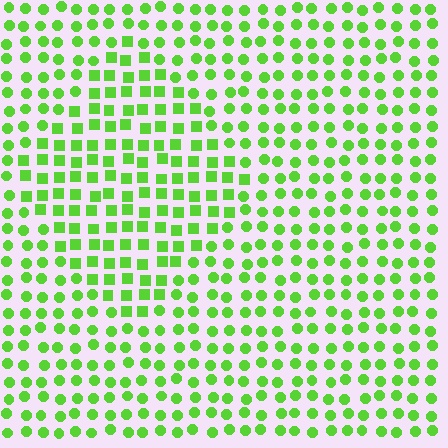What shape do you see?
I see a diamond.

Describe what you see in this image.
The image is filled with small lime elements arranged in a uniform grid. A diamond-shaped region contains squares, while the surrounding area contains circles. The boundary is defined purely by the change in element shape.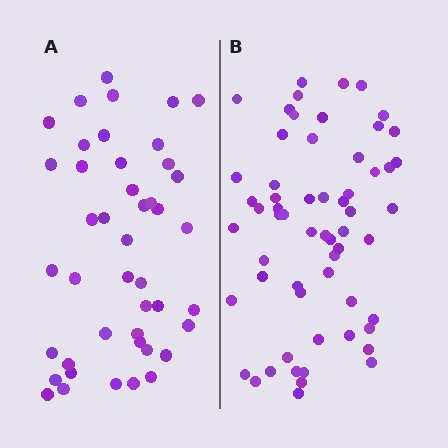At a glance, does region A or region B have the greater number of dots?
Region B (the right region) has more dots.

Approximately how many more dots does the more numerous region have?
Region B has approximately 15 more dots than region A.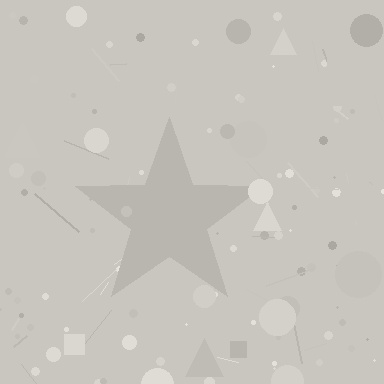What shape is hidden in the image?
A star is hidden in the image.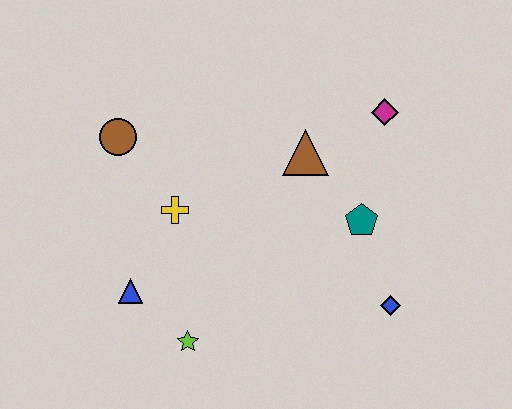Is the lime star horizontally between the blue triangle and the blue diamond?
Yes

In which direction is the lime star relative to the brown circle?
The lime star is below the brown circle.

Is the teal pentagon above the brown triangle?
No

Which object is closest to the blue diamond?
The teal pentagon is closest to the blue diamond.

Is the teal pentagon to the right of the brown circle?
Yes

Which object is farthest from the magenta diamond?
The blue triangle is farthest from the magenta diamond.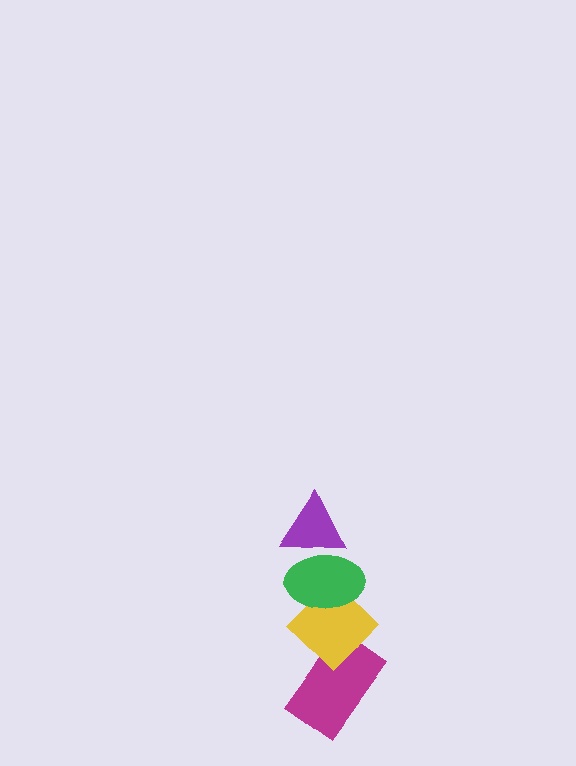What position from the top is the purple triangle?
The purple triangle is 1st from the top.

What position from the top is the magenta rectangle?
The magenta rectangle is 4th from the top.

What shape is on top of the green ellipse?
The purple triangle is on top of the green ellipse.